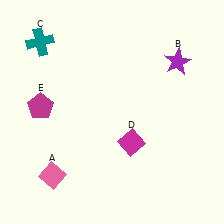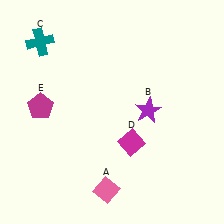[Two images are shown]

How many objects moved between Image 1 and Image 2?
2 objects moved between the two images.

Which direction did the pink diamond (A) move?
The pink diamond (A) moved right.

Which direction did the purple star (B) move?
The purple star (B) moved down.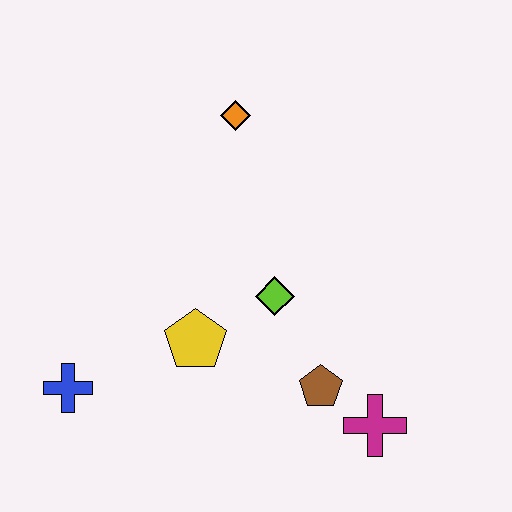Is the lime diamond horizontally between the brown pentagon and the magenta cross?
No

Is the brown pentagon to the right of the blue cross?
Yes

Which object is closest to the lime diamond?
The yellow pentagon is closest to the lime diamond.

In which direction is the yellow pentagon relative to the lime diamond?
The yellow pentagon is to the left of the lime diamond.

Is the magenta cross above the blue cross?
No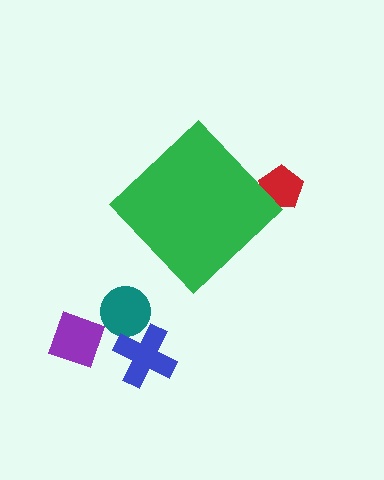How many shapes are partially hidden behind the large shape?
1 shape is partially hidden.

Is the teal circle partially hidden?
No, the teal circle is fully visible.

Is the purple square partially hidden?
No, the purple square is fully visible.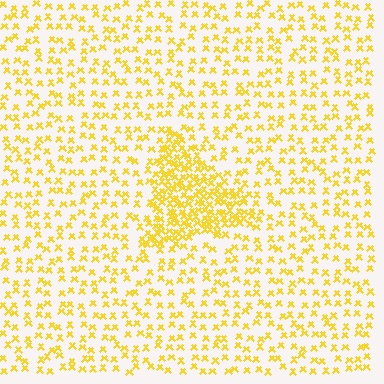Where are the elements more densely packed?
The elements are more densely packed inside the triangle boundary.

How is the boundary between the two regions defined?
The boundary is defined by a change in element density (approximately 2.5x ratio). All elements are the same color, size, and shape.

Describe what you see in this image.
The image contains small yellow elements arranged at two different densities. A triangle-shaped region is visible where the elements are more densely packed than the surrounding area.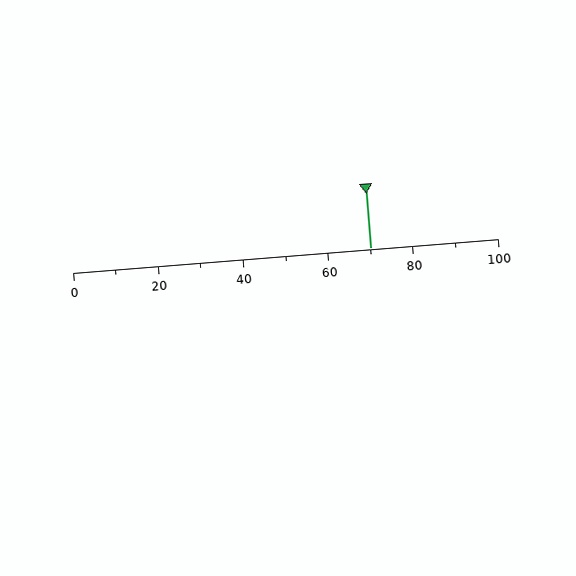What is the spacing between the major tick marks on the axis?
The major ticks are spaced 20 apart.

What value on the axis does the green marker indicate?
The marker indicates approximately 70.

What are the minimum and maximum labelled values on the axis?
The axis runs from 0 to 100.